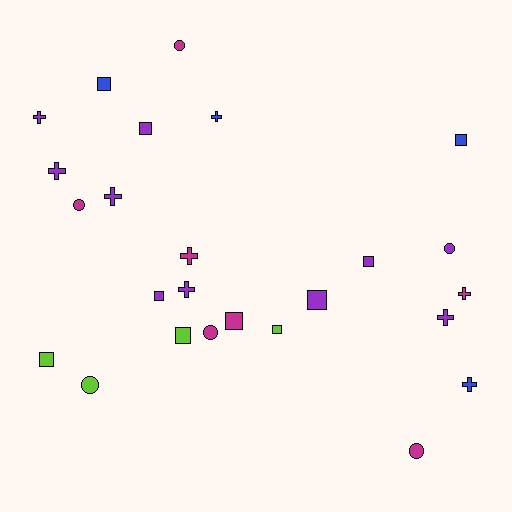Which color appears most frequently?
Purple, with 10 objects.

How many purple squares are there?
There are 4 purple squares.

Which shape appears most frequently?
Square, with 10 objects.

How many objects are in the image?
There are 25 objects.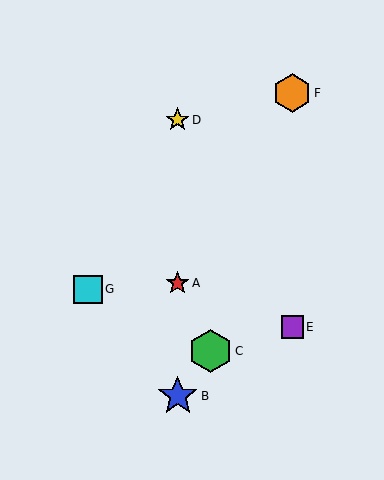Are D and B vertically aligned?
Yes, both are at x≈178.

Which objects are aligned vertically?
Objects A, B, D are aligned vertically.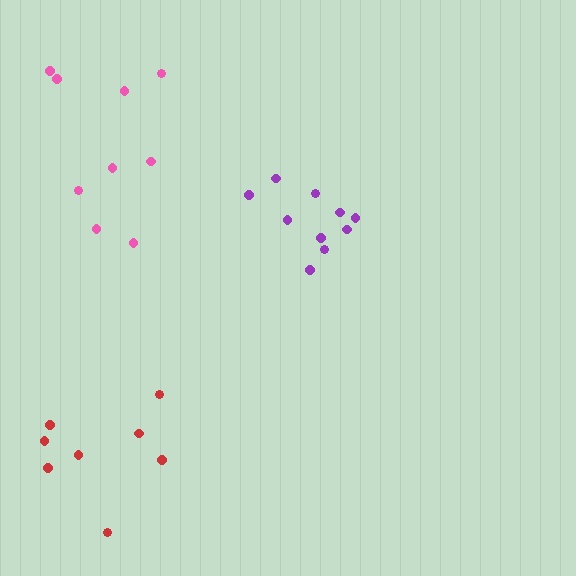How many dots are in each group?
Group 1: 10 dots, Group 2: 9 dots, Group 3: 8 dots (27 total).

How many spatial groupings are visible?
There are 3 spatial groupings.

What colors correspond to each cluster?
The clusters are colored: purple, pink, red.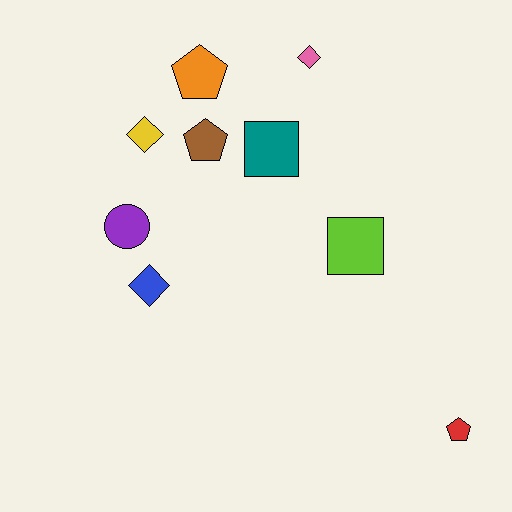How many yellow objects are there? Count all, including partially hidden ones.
There is 1 yellow object.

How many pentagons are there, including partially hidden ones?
There are 3 pentagons.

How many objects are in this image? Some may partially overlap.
There are 9 objects.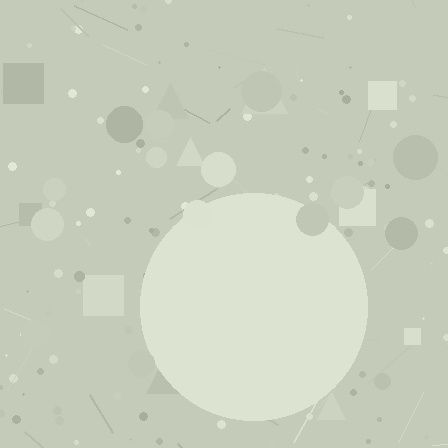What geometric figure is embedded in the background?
A circle is embedded in the background.